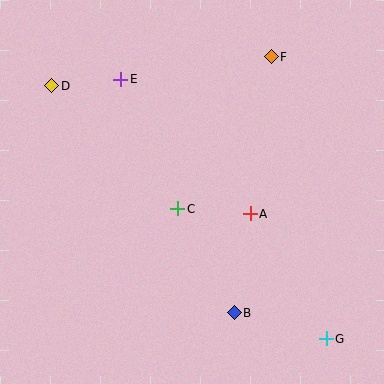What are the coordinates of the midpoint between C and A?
The midpoint between C and A is at (214, 211).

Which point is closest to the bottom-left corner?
Point B is closest to the bottom-left corner.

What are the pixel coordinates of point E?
Point E is at (121, 79).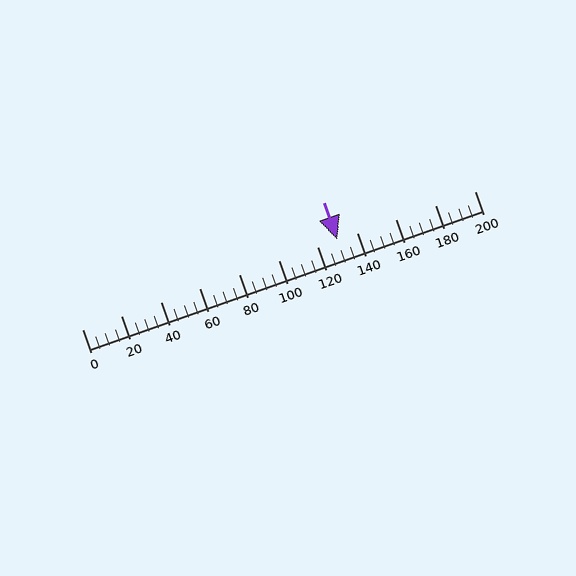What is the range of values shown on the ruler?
The ruler shows values from 0 to 200.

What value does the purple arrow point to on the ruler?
The purple arrow points to approximately 130.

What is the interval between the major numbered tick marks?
The major tick marks are spaced 20 units apart.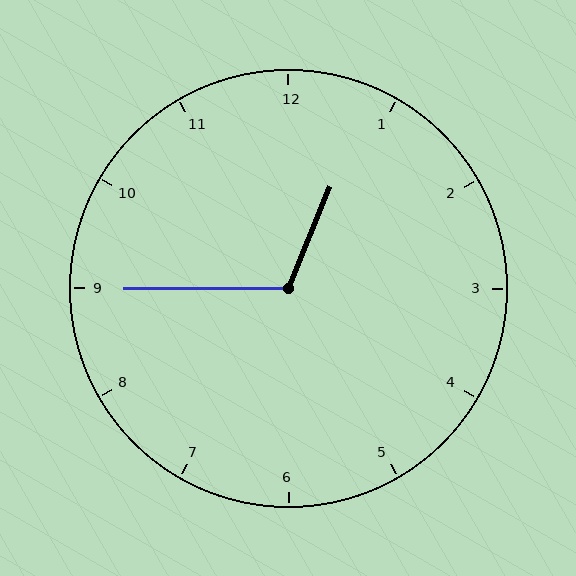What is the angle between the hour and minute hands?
Approximately 112 degrees.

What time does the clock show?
12:45.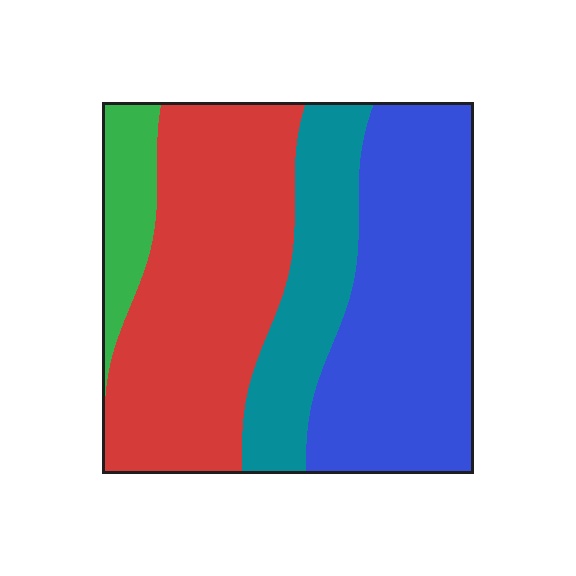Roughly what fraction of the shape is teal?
Teal covers 18% of the shape.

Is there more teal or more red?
Red.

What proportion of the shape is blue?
Blue covers around 35% of the shape.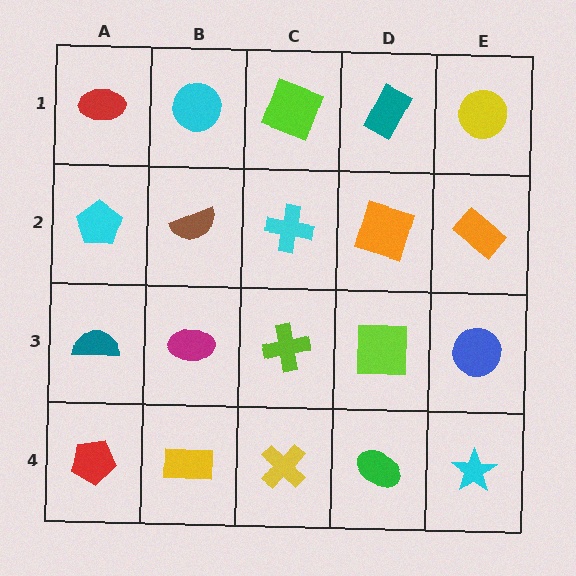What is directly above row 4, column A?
A teal semicircle.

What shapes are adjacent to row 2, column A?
A red ellipse (row 1, column A), a teal semicircle (row 3, column A), a brown semicircle (row 2, column B).